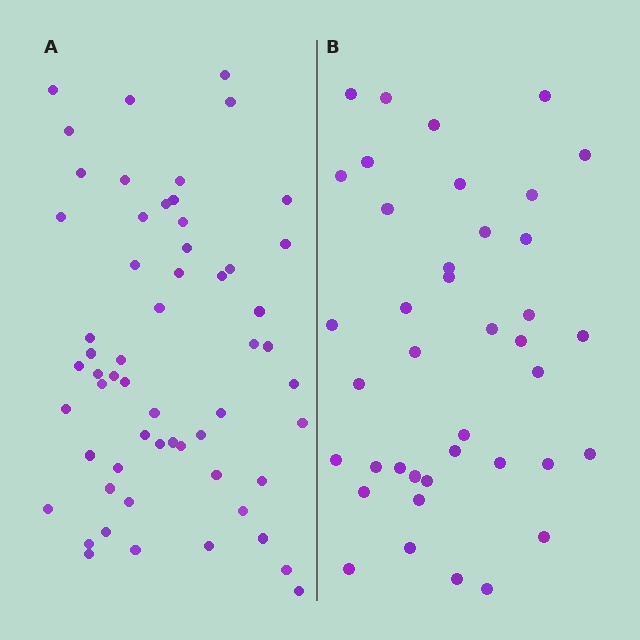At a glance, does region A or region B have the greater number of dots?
Region A (the left region) has more dots.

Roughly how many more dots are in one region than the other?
Region A has approximately 20 more dots than region B.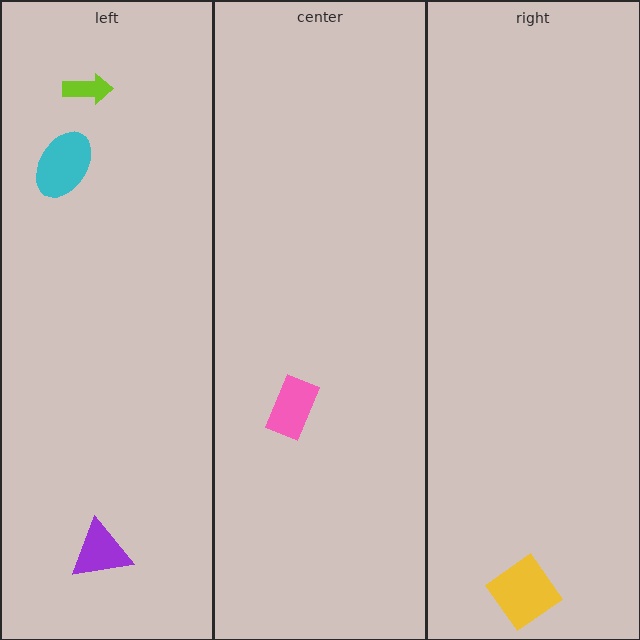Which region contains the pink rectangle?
The center region.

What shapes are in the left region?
The cyan ellipse, the purple triangle, the lime arrow.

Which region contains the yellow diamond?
The right region.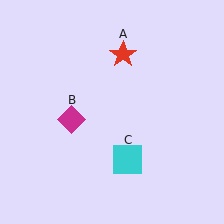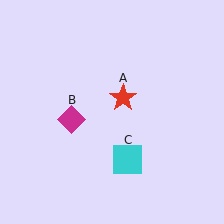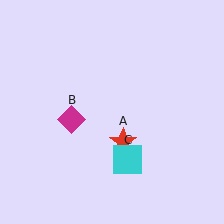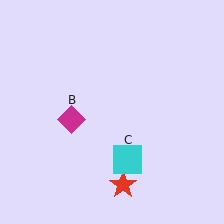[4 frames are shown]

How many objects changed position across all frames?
1 object changed position: red star (object A).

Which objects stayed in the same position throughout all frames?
Magenta diamond (object B) and cyan square (object C) remained stationary.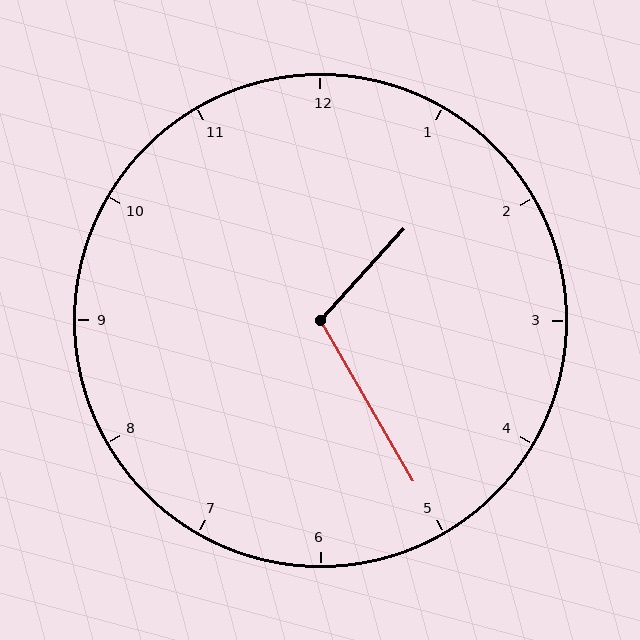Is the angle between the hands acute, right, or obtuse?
It is obtuse.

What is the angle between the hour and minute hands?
Approximately 108 degrees.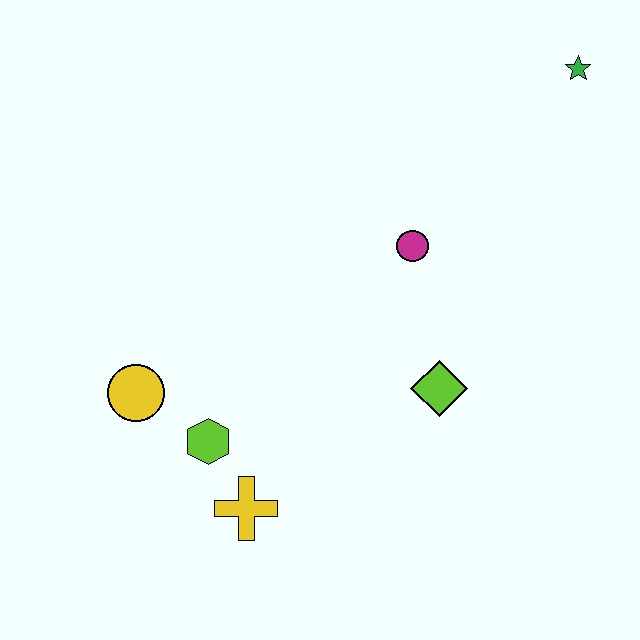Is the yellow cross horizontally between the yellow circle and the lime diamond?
Yes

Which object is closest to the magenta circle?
The lime diamond is closest to the magenta circle.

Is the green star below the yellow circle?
No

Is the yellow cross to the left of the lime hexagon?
No